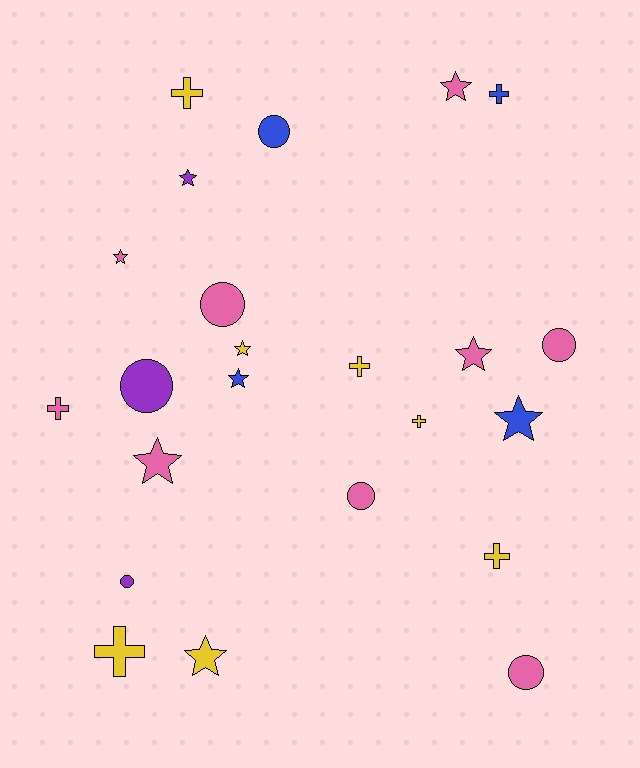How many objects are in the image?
There are 23 objects.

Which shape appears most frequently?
Star, with 9 objects.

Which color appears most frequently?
Pink, with 9 objects.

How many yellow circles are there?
There are no yellow circles.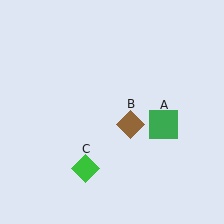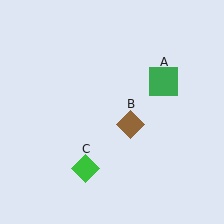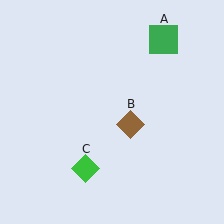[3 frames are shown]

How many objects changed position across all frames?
1 object changed position: green square (object A).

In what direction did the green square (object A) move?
The green square (object A) moved up.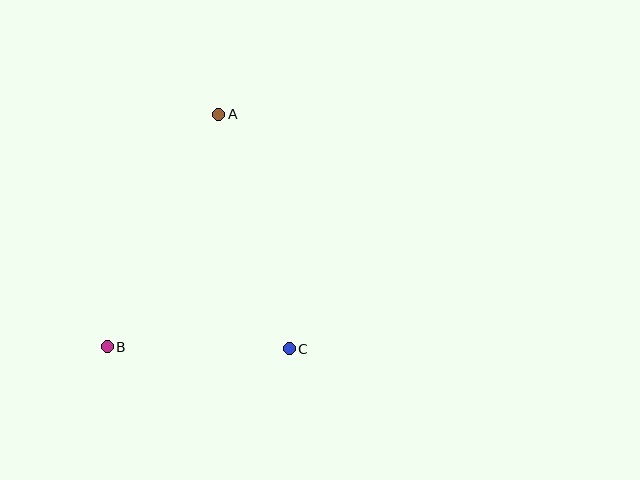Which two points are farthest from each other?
Points A and B are farthest from each other.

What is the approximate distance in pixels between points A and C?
The distance between A and C is approximately 245 pixels.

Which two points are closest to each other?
Points B and C are closest to each other.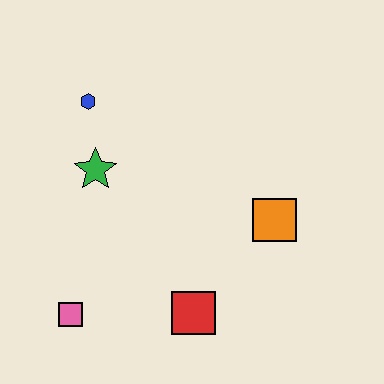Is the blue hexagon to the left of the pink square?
No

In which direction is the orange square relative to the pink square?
The orange square is to the right of the pink square.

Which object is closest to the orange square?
The red square is closest to the orange square.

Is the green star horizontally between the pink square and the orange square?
Yes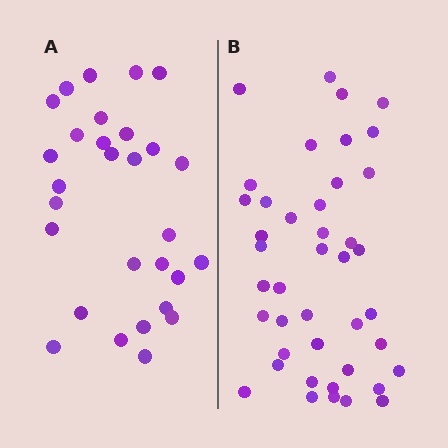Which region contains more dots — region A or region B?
Region B (the right region) has more dots.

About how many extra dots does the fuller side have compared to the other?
Region B has approximately 15 more dots than region A.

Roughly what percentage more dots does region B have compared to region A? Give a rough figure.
About 45% more.